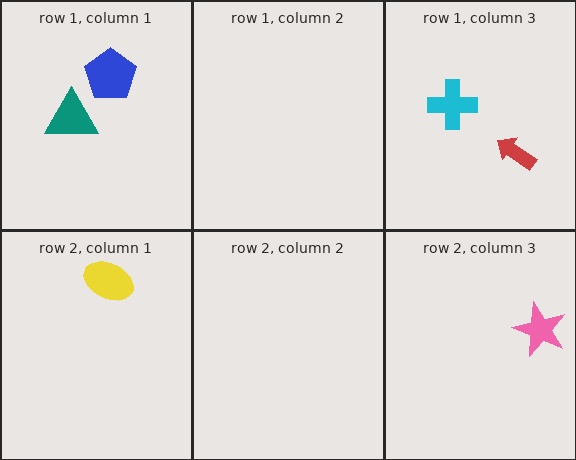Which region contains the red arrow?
The row 1, column 3 region.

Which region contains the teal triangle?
The row 1, column 1 region.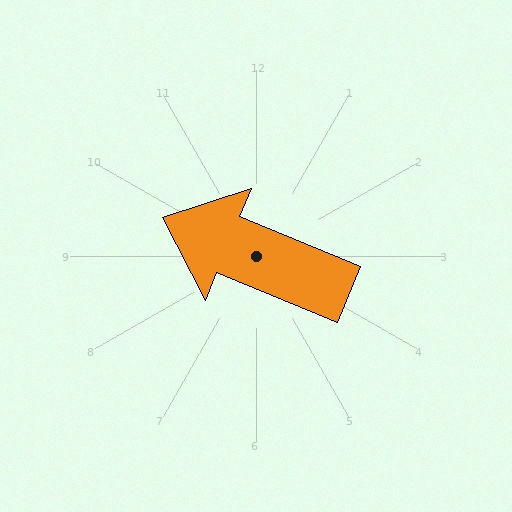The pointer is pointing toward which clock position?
Roughly 10 o'clock.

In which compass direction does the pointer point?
West.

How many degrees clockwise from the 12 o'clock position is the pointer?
Approximately 292 degrees.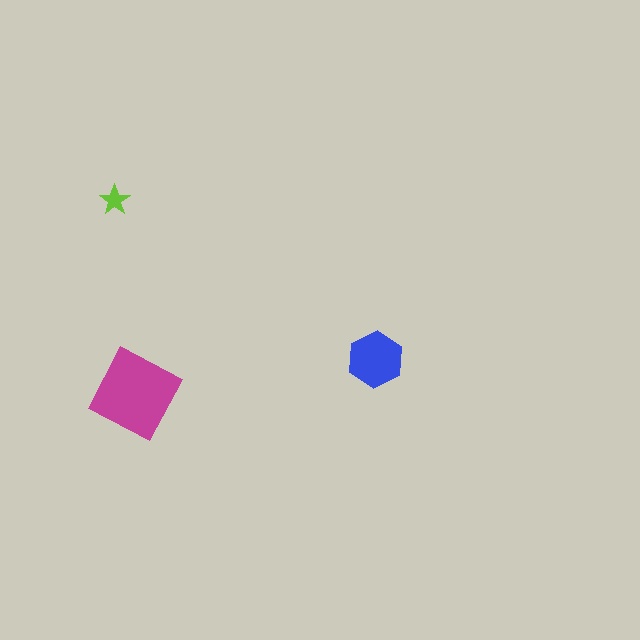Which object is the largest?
The magenta diamond.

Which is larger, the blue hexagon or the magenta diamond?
The magenta diamond.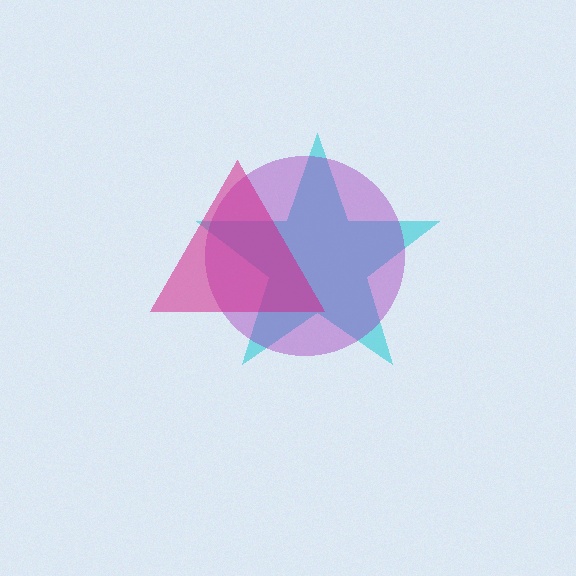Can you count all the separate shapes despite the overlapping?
Yes, there are 3 separate shapes.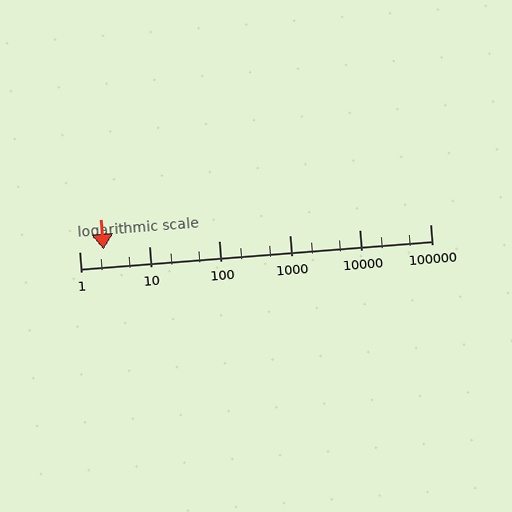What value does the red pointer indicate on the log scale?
The pointer indicates approximately 2.2.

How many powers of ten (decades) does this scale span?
The scale spans 5 decades, from 1 to 100000.